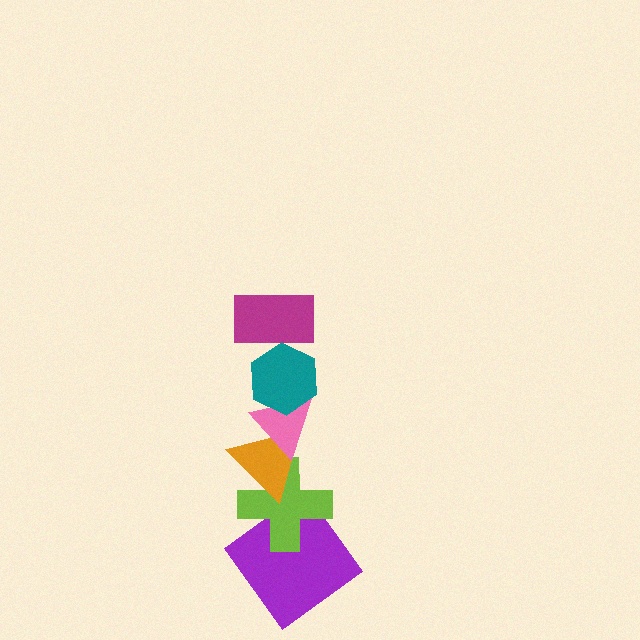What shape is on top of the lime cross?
The orange triangle is on top of the lime cross.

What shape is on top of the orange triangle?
The pink triangle is on top of the orange triangle.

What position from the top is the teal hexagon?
The teal hexagon is 2nd from the top.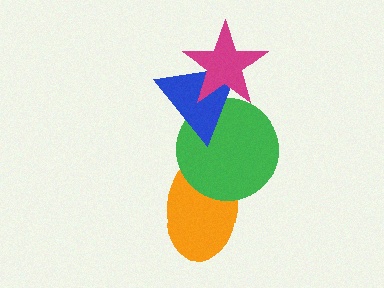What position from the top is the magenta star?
The magenta star is 1st from the top.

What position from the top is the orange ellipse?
The orange ellipse is 4th from the top.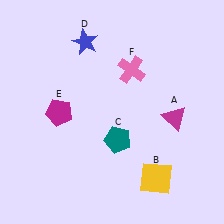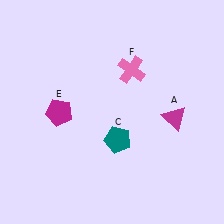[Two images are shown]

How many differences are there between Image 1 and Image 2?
There are 2 differences between the two images.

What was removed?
The yellow square (B), the blue star (D) were removed in Image 2.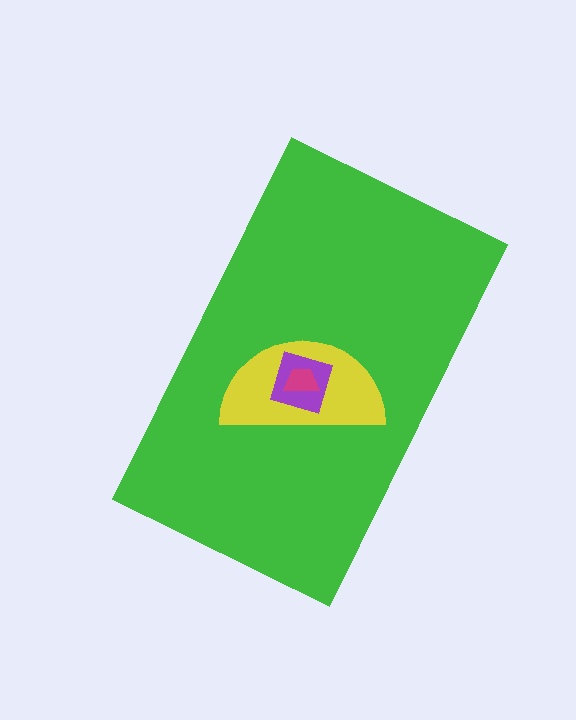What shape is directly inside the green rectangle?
The yellow semicircle.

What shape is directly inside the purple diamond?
The magenta trapezoid.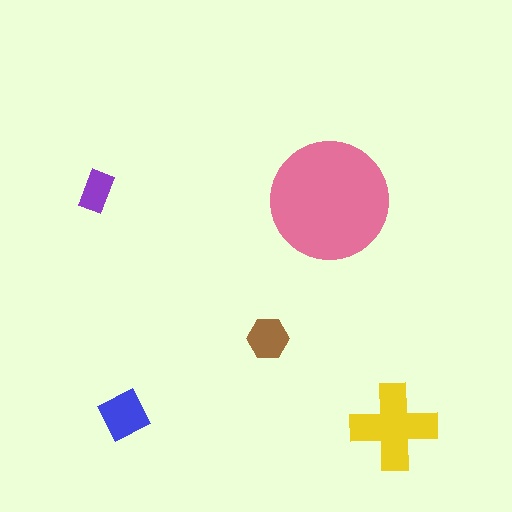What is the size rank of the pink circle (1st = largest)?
1st.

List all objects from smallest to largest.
The purple rectangle, the brown hexagon, the blue diamond, the yellow cross, the pink circle.